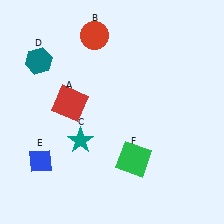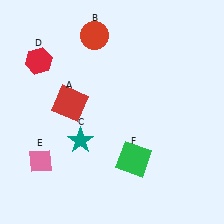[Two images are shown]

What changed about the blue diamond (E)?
In Image 1, E is blue. In Image 2, it changed to pink.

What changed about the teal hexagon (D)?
In Image 1, D is teal. In Image 2, it changed to red.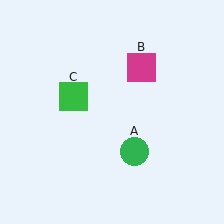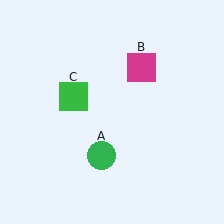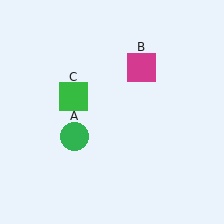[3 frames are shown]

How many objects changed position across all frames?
1 object changed position: green circle (object A).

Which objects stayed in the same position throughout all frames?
Magenta square (object B) and green square (object C) remained stationary.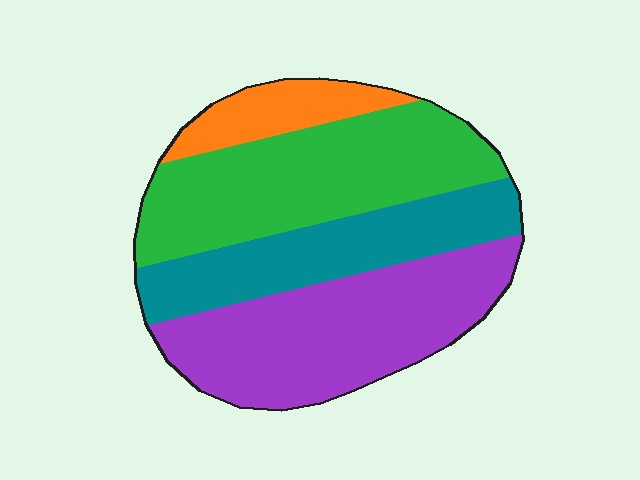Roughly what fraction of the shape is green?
Green takes up about one third (1/3) of the shape.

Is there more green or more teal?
Green.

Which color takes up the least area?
Orange, at roughly 10%.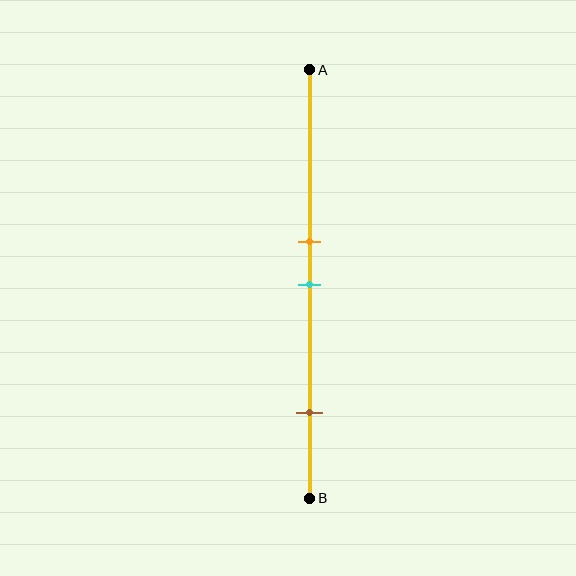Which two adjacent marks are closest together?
The orange and cyan marks are the closest adjacent pair.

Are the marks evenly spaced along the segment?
No, the marks are not evenly spaced.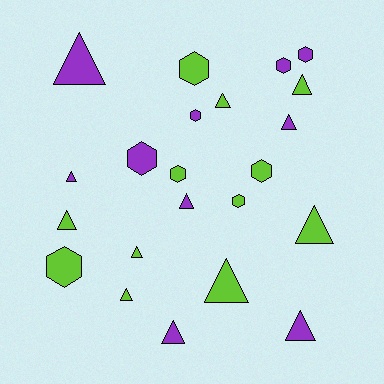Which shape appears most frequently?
Triangle, with 13 objects.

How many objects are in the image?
There are 22 objects.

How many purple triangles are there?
There are 6 purple triangles.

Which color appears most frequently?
Lime, with 12 objects.